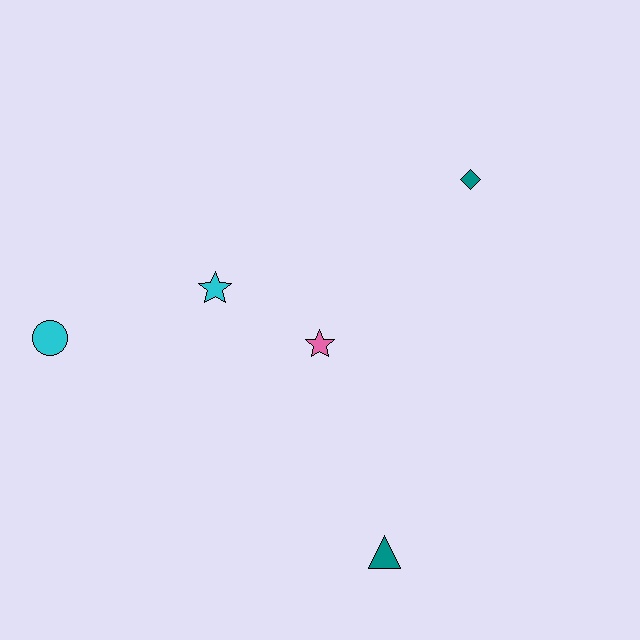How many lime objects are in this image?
There are no lime objects.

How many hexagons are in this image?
There are no hexagons.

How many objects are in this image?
There are 5 objects.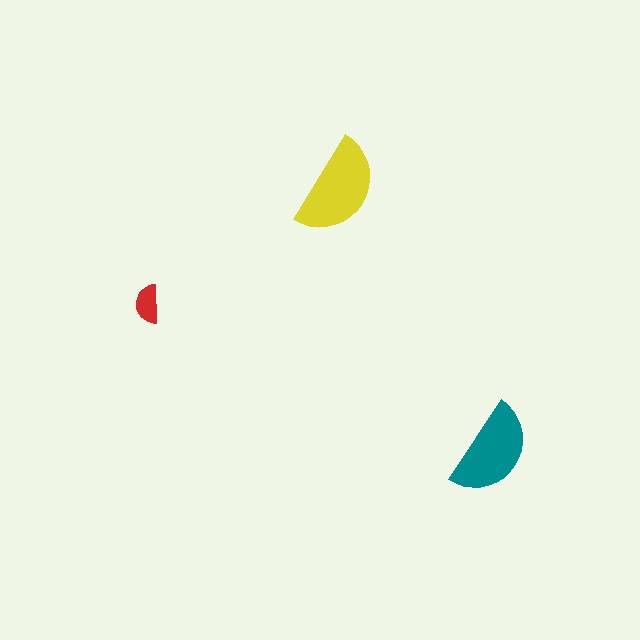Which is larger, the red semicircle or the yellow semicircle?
The yellow one.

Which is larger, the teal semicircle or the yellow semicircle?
The yellow one.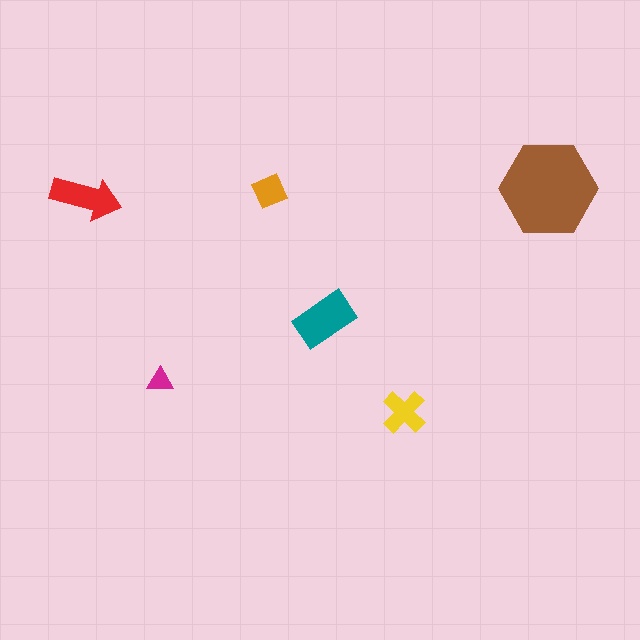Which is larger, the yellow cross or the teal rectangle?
The teal rectangle.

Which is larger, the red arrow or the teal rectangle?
The teal rectangle.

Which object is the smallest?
The magenta triangle.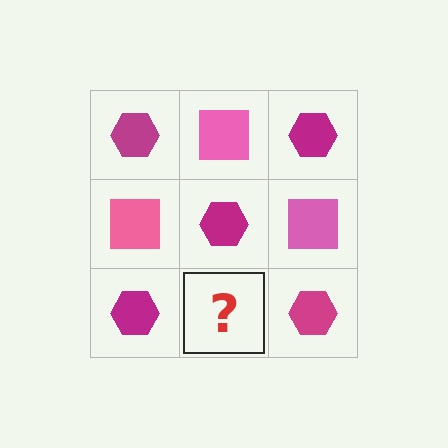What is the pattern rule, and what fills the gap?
The rule is that it alternates magenta hexagon and pink square in a checkerboard pattern. The gap should be filled with a pink square.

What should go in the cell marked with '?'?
The missing cell should contain a pink square.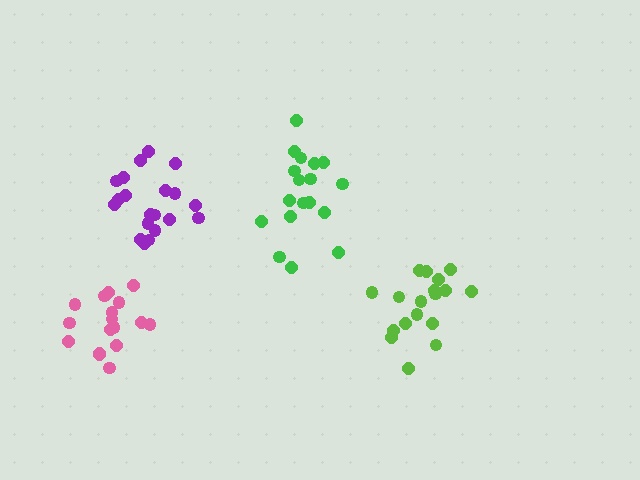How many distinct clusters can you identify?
There are 4 distinct clusters.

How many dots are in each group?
Group 1: 20 dots, Group 2: 18 dots, Group 3: 18 dots, Group 4: 17 dots (73 total).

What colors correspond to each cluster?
The clusters are colored: purple, green, lime, pink.